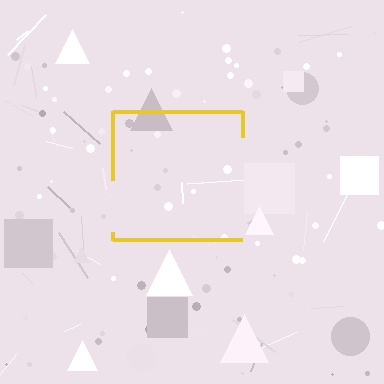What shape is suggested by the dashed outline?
The dashed outline suggests a square.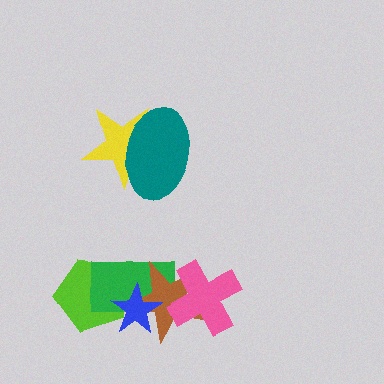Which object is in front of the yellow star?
The teal ellipse is in front of the yellow star.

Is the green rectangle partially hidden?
Yes, it is partially covered by another shape.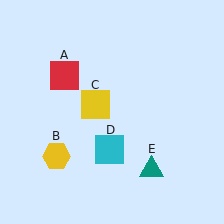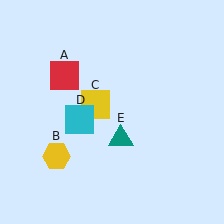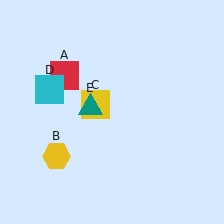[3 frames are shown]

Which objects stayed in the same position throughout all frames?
Red square (object A) and yellow hexagon (object B) and yellow square (object C) remained stationary.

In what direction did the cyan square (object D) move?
The cyan square (object D) moved up and to the left.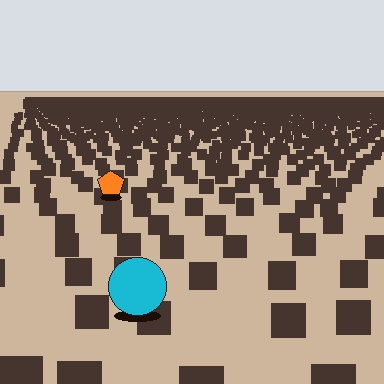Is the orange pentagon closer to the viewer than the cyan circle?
No. The cyan circle is closer — you can tell from the texture gradient: the ground texture is coarser near it.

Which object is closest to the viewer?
The cyan circle is closest. The texture marks near it are larger and more spread out.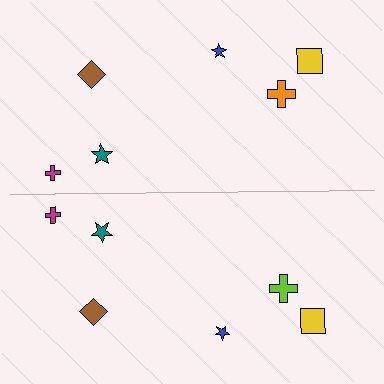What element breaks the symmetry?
The lime cross on the bottom side breaks the symmetry — its mirror counterpart is orange.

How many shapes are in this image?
There are 12 shapes in this image.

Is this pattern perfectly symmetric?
No, the pattern is not perfectly symmetric. The lime cross on the bottom side breaks the symmetry — its mirror counterpart is orange.